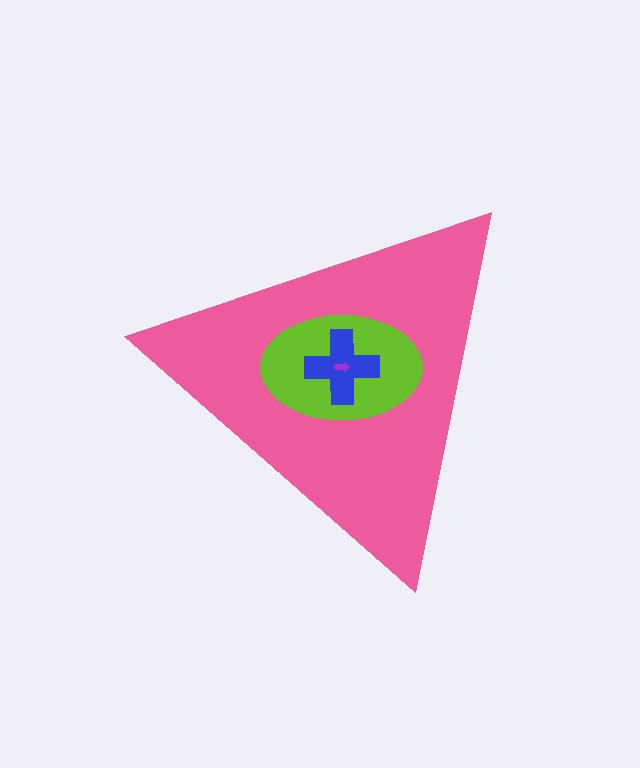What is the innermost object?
The purple arrow.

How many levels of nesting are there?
4.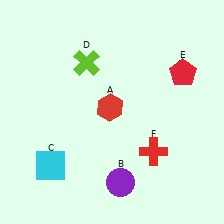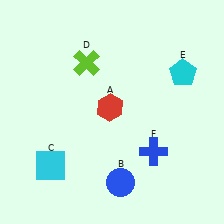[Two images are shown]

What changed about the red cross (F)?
In Image 1, F is red. In Image 2, it changed to blue.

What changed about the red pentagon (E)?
In Image 1, E is red. In Image 2, it changed to cyan.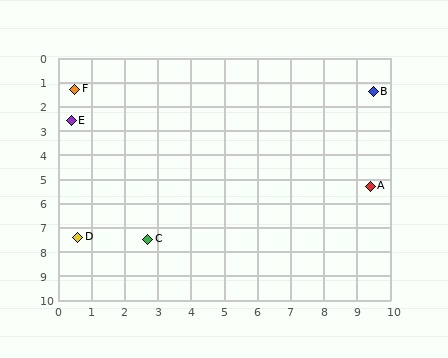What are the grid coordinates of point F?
Point F is at approximately (0.5, 1.3).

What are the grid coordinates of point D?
Point D is at approximately (0.6, 7.4).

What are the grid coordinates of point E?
Point E is at approximately (0.4, 2.6).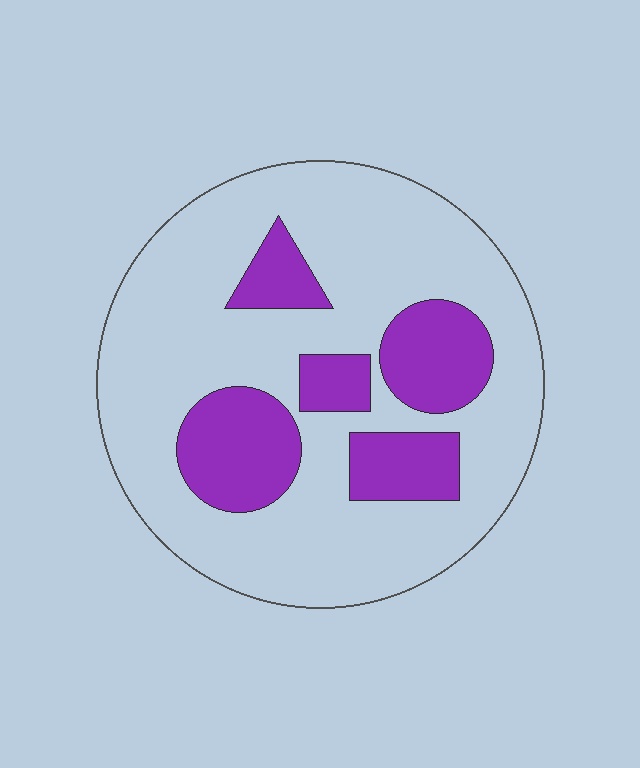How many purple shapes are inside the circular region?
5.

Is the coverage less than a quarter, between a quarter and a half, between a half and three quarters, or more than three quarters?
Between a quarter and a half.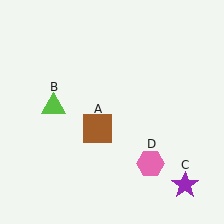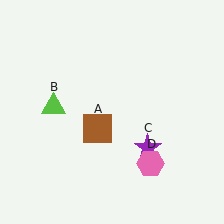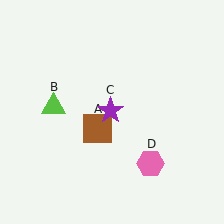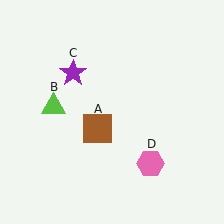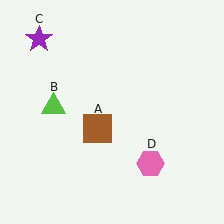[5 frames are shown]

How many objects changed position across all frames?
1 object changed position: purple star (object C).